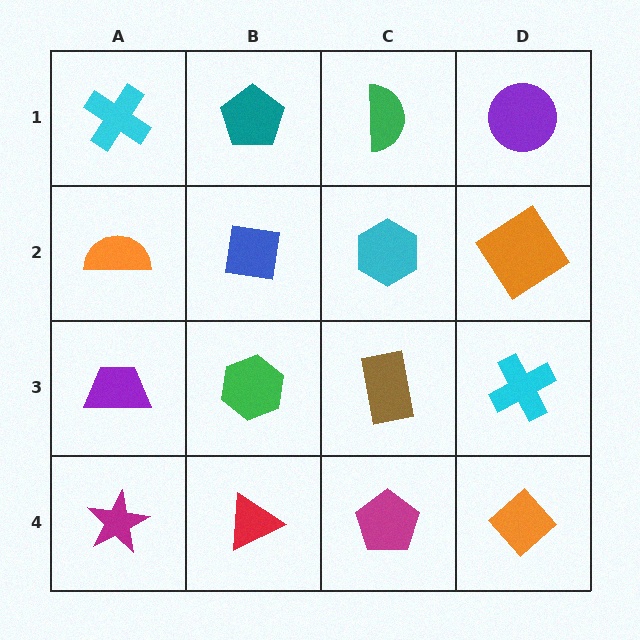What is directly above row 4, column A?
A purple trapezoid.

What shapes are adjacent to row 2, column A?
A cyan cross (row 1, column A), a purple trapezoid (row 3, column A), a blue square (row 2, column B).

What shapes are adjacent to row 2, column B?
A teal pentagon (row 1, column B), a green hexagon (row 3, column B), an orange semicircle (row 2, column A), a cyan hexagon (row 2, column C).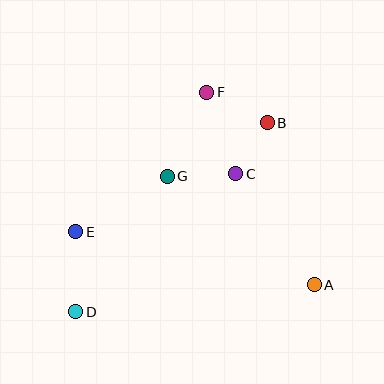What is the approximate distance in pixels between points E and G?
The distance between E and G is approximately 107 pixels.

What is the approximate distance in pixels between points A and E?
The distance between A and E is approximately 244 pixels.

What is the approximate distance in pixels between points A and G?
The distance between A and G is approximately 182 pixels.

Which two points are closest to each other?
Points B and C are closest to each other.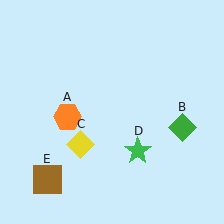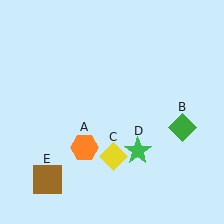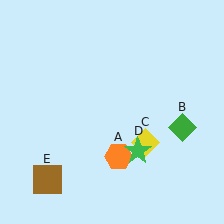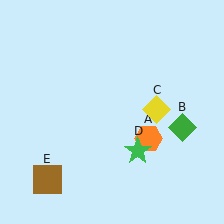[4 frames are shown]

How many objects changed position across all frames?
2 objects changed position: orange hexagon (object A), yellow diamond (object C).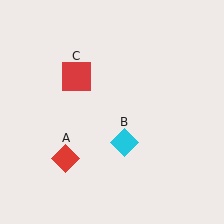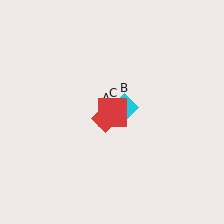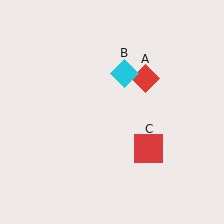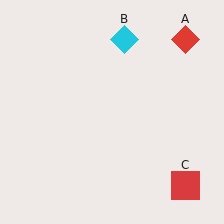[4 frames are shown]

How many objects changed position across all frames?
3 objects changed position: red diamond (object A), cyan diamond (object B), red square (object C).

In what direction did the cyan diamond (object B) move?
The cyan diamond (object B) moved up.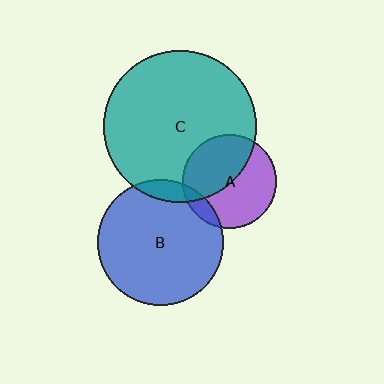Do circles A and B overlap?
Yes.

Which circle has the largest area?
Circle C (teal).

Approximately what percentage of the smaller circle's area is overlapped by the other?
Approximately 10%.